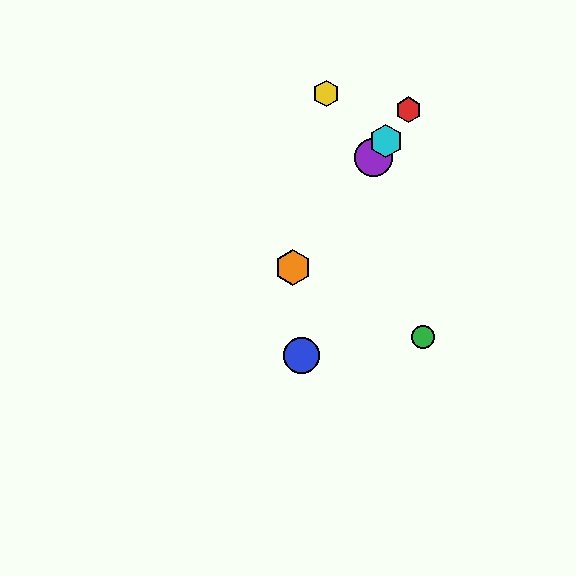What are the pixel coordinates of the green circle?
The green circle is at (423, 337).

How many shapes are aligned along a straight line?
4 shapes (the red hexagon, the purple circle, the orange hexagon, the cyan hexagon) are aligned along a straight line.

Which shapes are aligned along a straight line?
The red hexagon, the purple circle, the orange hexagon, the cyan hexagon are aligned along a straight line.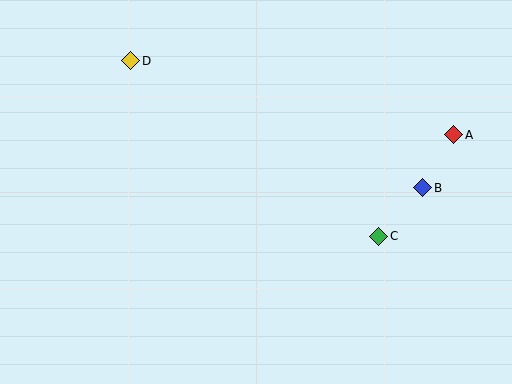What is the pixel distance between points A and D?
The distance between A and D is 331 pixels.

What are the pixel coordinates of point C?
Point C is at (379, 236).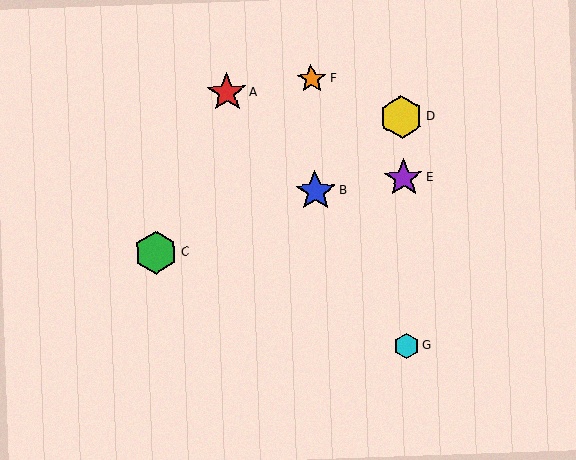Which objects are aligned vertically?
Objects B, F are aligned vertically.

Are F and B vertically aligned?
Yes, both are at x≈312.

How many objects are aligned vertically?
2 objects (B, F) are aligned vertically.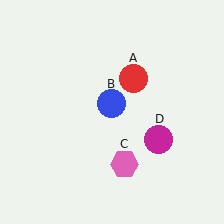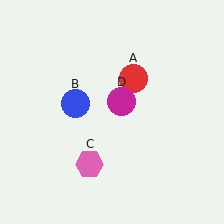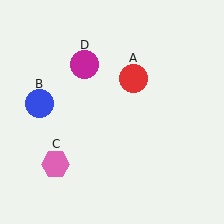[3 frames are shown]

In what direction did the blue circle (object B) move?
The blue circle (object B) moved left.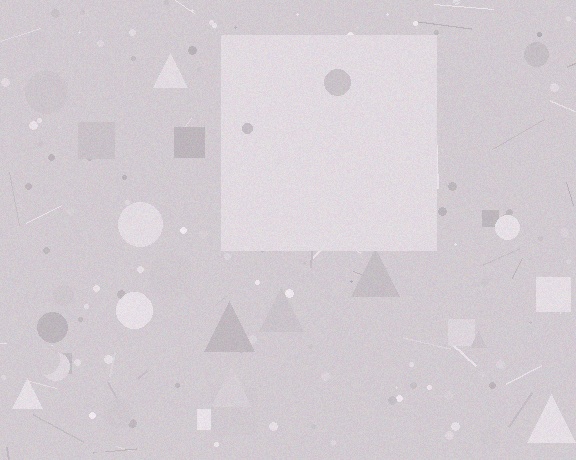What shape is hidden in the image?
A square is hidden in the image.